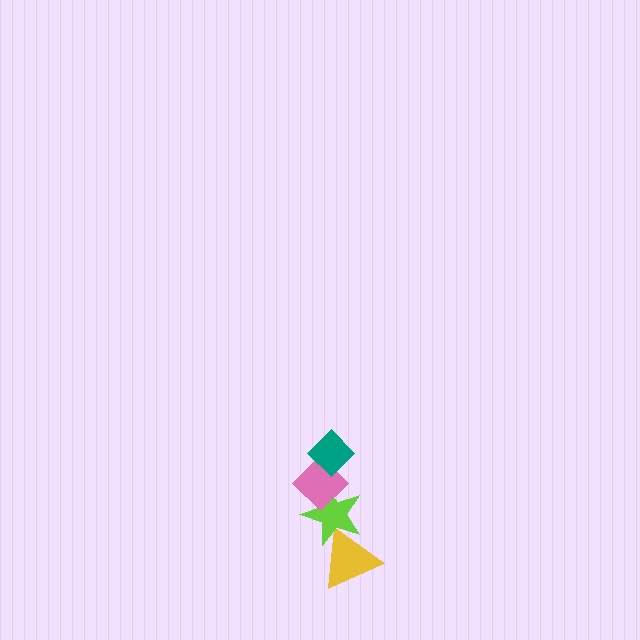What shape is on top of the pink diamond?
The teal diamond is on top of the pink diamond.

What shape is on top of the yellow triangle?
The lime star is on top of the yellow triangle.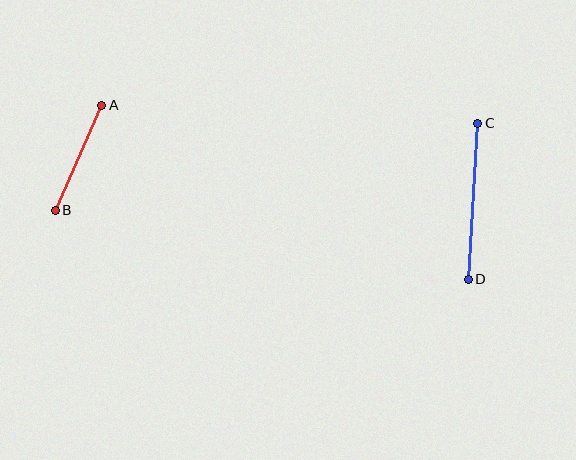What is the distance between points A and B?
The distance is approximately 115 pixels.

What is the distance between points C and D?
The distance is approximately 157 pixels.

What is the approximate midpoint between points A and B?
The midpoint is at approximately (78, 158) pixels.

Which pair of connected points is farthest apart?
Points C and D are farthest apart.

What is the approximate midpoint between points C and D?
The midpoint is at approximately (473, 201) pixels.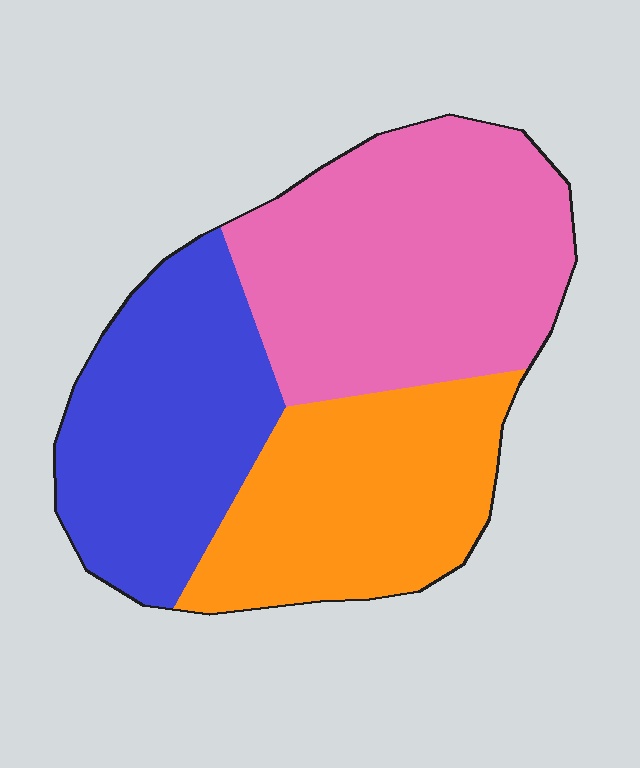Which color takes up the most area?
Pink, at roughly 40%.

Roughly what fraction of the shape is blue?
Blue takes up between a sixth and a third of the shape.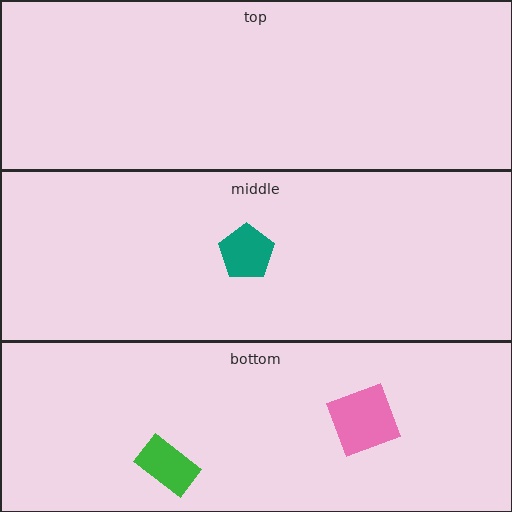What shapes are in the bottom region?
The green rectangle, the pink square.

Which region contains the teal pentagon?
The middle region.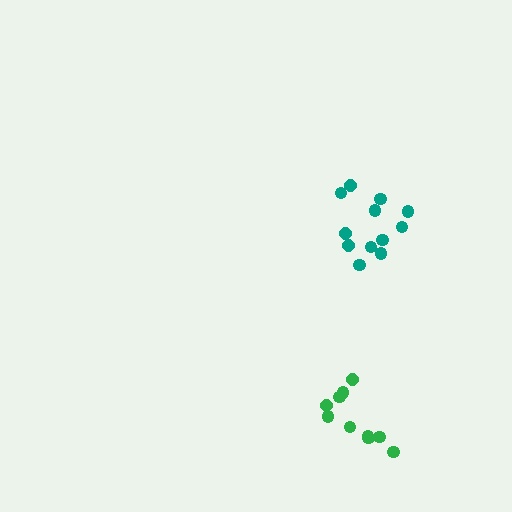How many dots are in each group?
Group 1: 12 dots, Group 2: 10 dots (22 total).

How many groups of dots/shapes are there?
There are 2 groups.